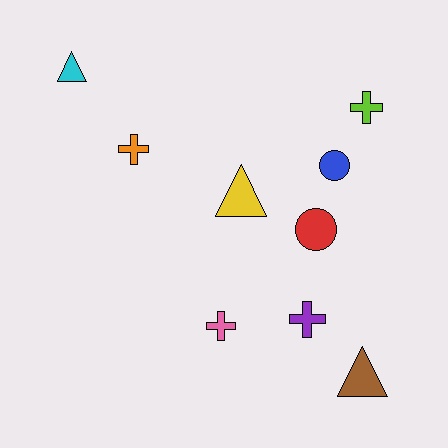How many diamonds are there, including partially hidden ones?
There are no diamonds.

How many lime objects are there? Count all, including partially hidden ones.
There is 1 lime object.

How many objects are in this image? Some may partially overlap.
There are 9 objects.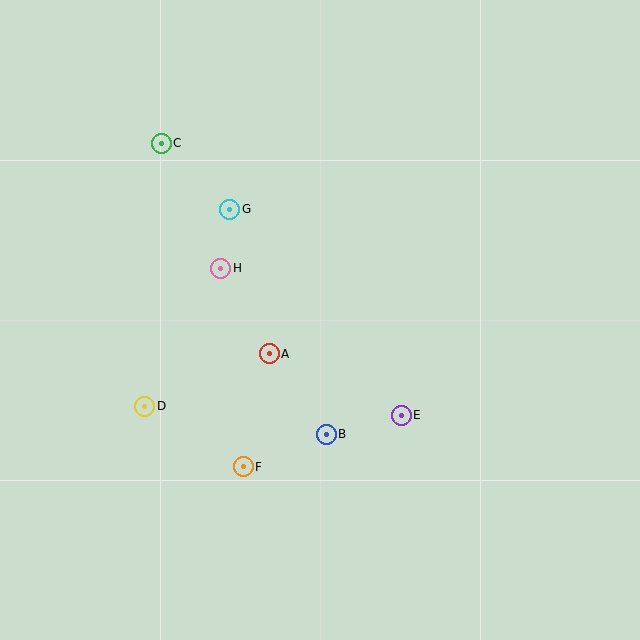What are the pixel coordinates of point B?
Point B is at (326, 434).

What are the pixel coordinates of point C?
Point C is at (161, 143).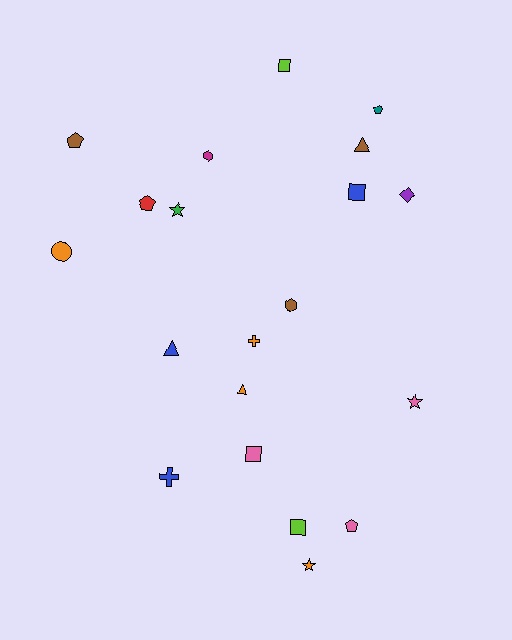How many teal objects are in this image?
There is 1 teal object.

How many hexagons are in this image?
There are 2 hexagons.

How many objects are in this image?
There are 20 objects.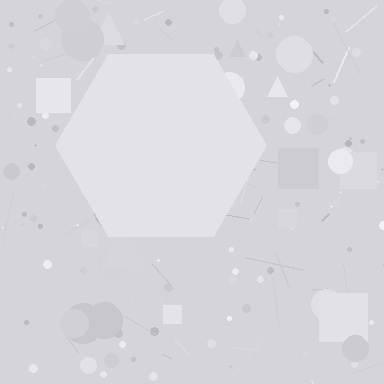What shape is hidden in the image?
A hexagon is hidden in the image.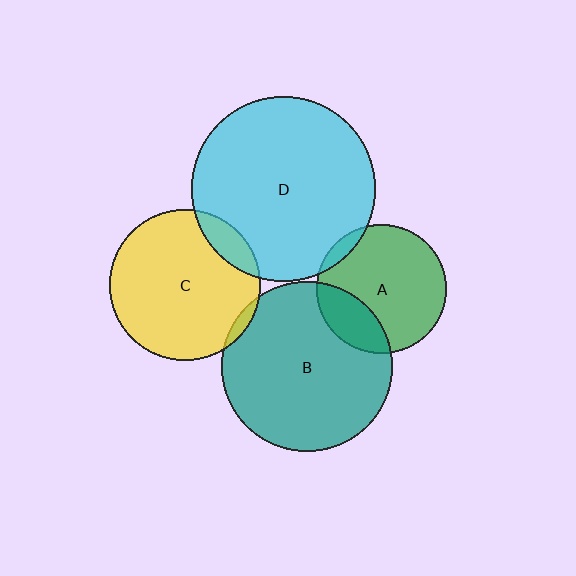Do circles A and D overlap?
Yes.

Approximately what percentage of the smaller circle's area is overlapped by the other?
Approximately 5%.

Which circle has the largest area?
Circle D (cyan).